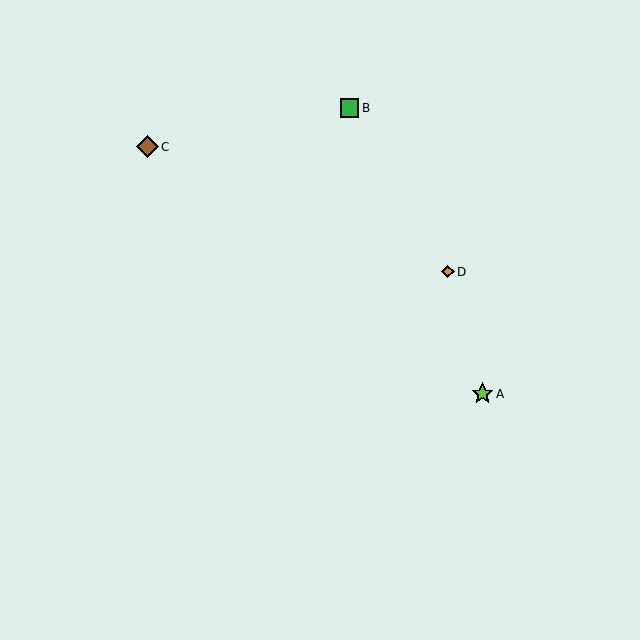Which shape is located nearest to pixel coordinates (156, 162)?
The brown diamond (labeled C) at (147, 147) is nearest to that location.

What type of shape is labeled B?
Shape B is a green square.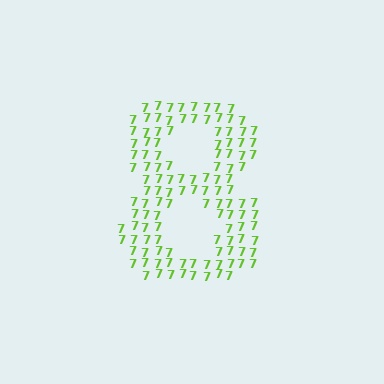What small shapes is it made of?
It is made of small digit 7's.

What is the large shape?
The large shape is the digit 8.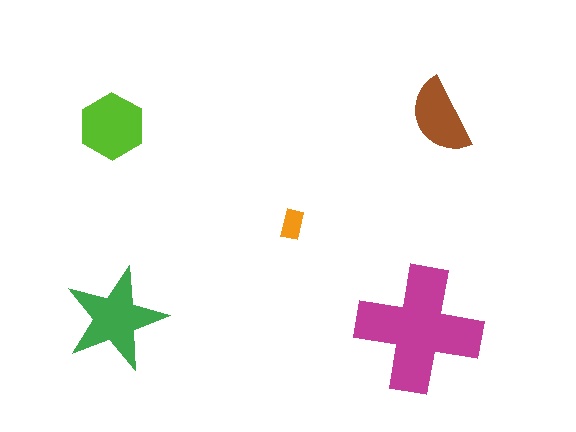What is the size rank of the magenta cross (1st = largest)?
1st.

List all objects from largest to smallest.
The magenta cross, the green star, the lime hexagon, the brown semicircle, the orange rectangle.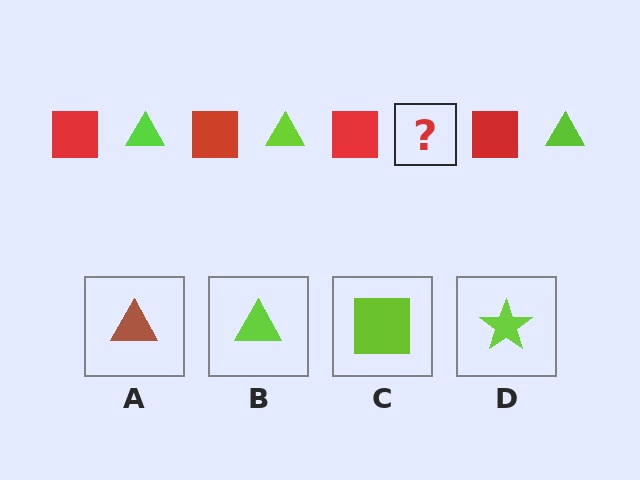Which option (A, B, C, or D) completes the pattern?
B.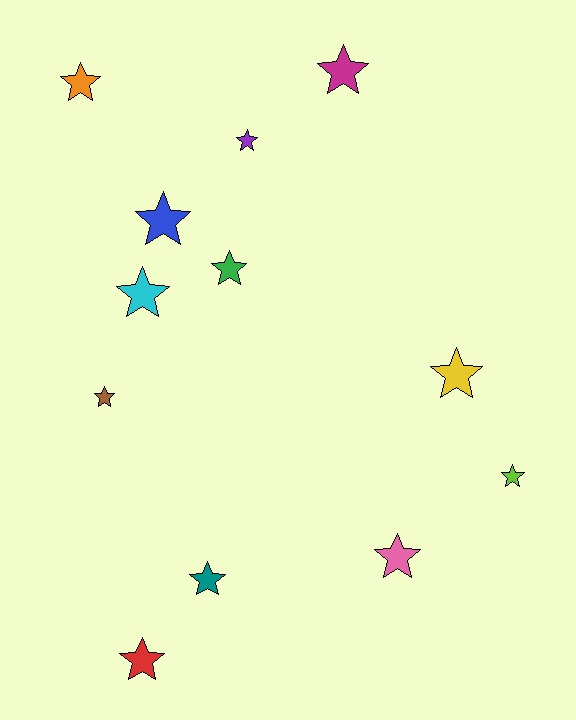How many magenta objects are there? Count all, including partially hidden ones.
There is 1 magenta object.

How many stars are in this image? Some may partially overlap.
There are 12 stars.